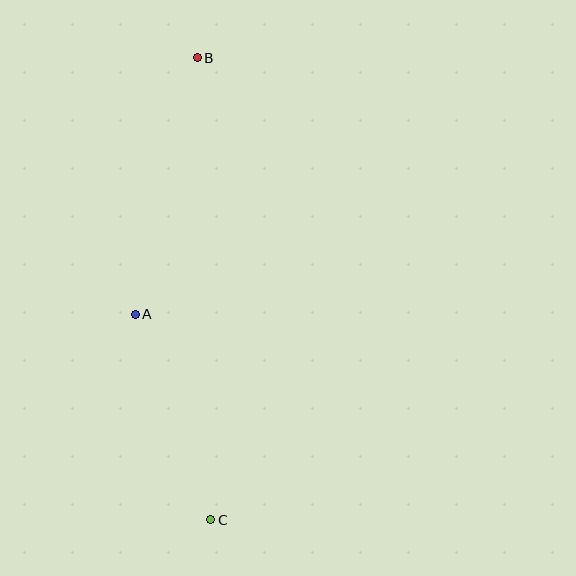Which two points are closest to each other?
Points A and C are closest to each other.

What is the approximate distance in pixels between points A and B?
The distance between A and B is approximately 264 pixels.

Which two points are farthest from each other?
Points B and C are farthest from each other.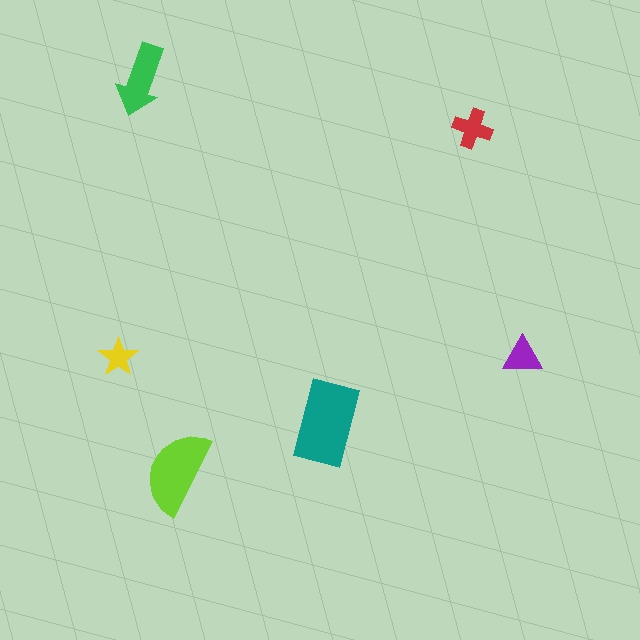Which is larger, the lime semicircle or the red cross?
The lime semicircle.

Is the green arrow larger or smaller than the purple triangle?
Larger.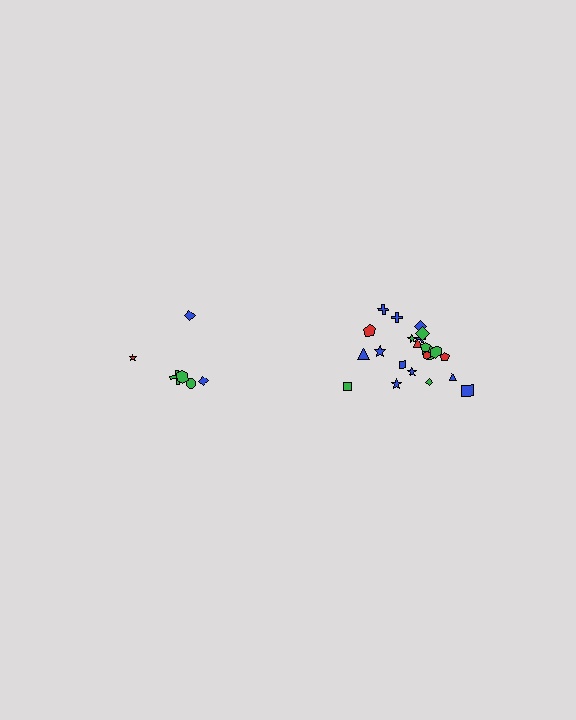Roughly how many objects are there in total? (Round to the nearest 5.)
Roughly 30 objects in total.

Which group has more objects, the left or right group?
The right group.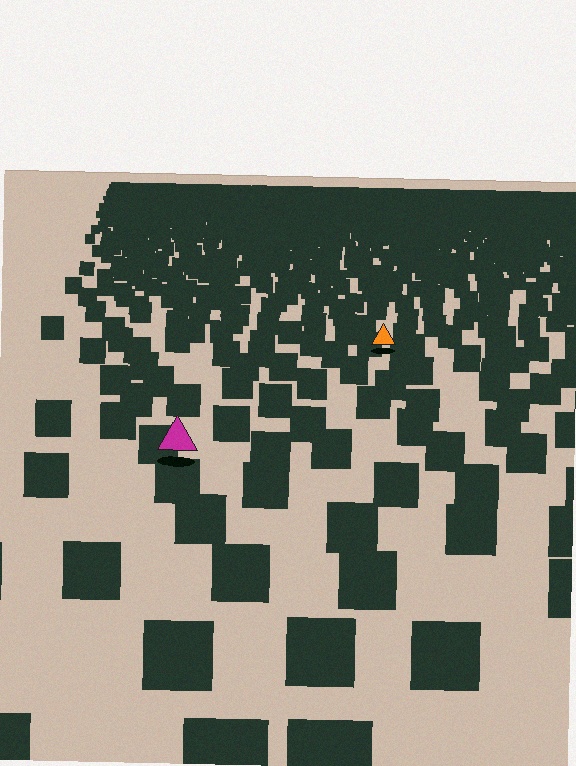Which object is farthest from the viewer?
The orange triangle is farthest from the viewer. It appears smaller and the ground texture around it is denser.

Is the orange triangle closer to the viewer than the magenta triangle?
No. The magenta triangle is closer — you can tell from the texture gradient: the ground texture is coarser near it.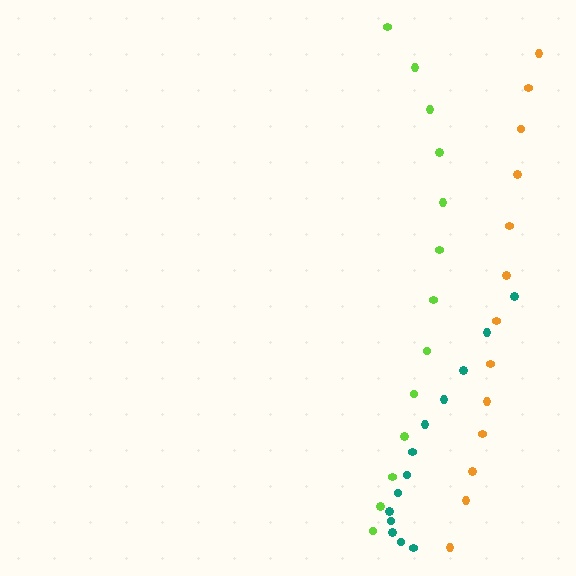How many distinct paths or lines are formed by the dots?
There are 3 distinct paths.